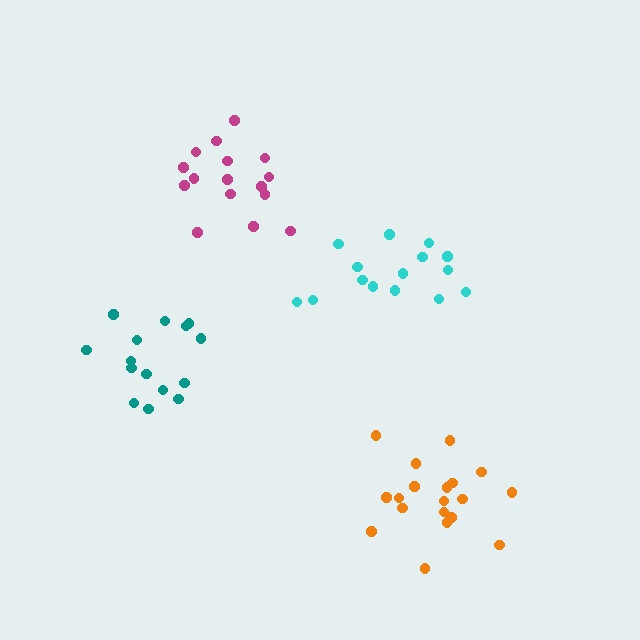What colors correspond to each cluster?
The clusters are colored: magenta, cyan, orange, teal.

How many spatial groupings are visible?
There are 4 spatial groupings.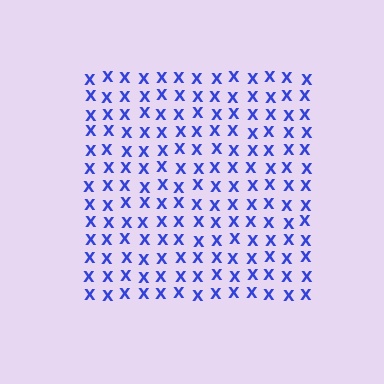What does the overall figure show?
The overall figure shows a square.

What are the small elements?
The small elements are letter X's.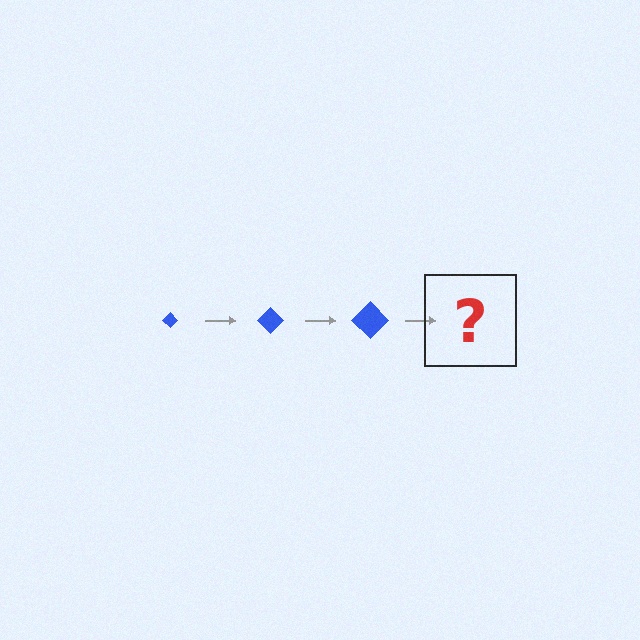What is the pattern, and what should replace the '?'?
The pattern is that the diamond gets progressively larger each step. The '?' should be a blue diamond, larger than the previous one.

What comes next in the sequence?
The next element should be a blue diamond, larger than the previous one.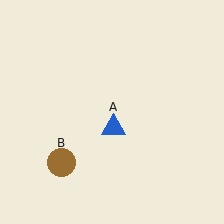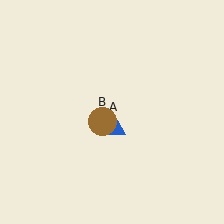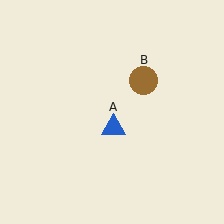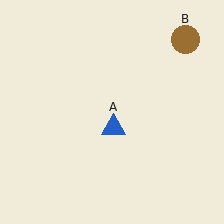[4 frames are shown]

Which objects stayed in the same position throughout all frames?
Blue triangle (object A) remained stationary.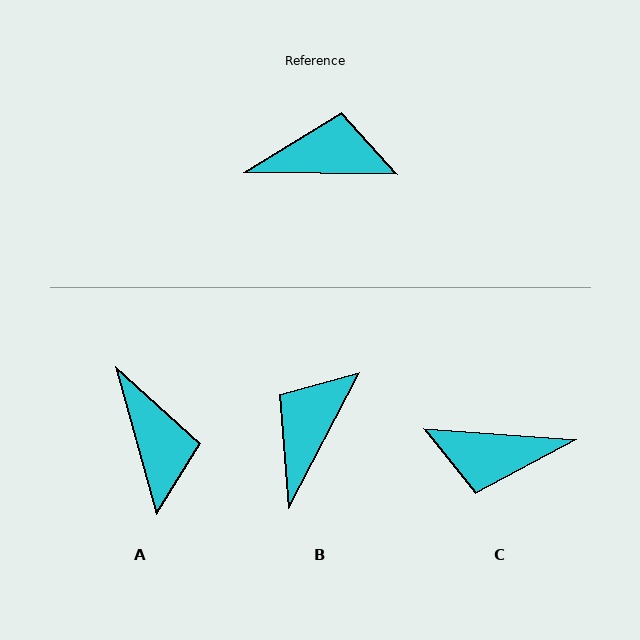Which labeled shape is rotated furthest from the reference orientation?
C, about 177 degrees away.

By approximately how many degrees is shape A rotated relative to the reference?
Approximately 74 degrees clockwise.